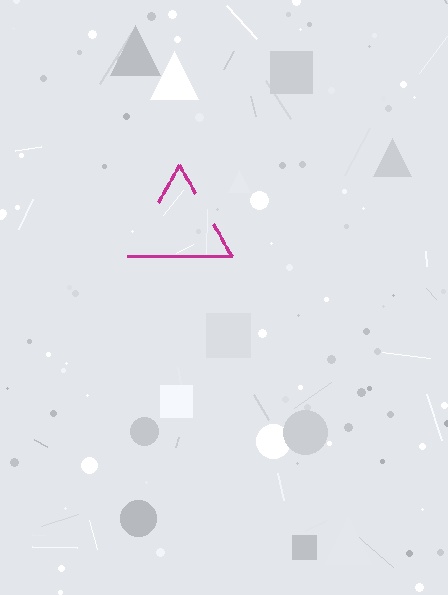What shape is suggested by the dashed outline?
The dashed outline suggests a triangle.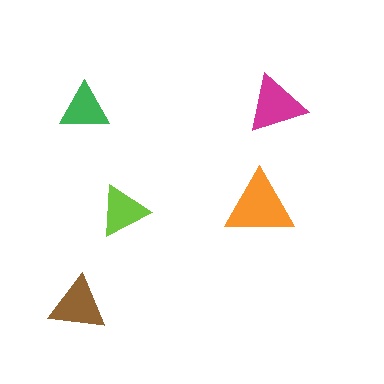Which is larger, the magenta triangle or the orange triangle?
The orange one.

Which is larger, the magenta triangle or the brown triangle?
The magenta one.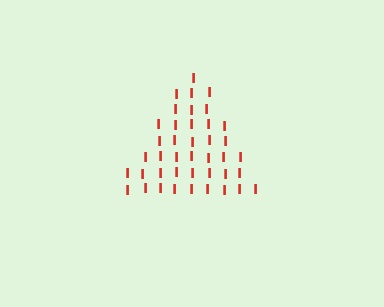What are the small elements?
The small elements are letter I's.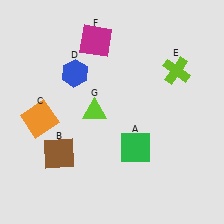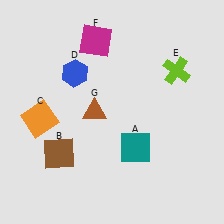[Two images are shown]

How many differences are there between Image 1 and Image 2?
There are 2 differences between the two images.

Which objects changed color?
A changed from green to teal. G changed from lime to brown.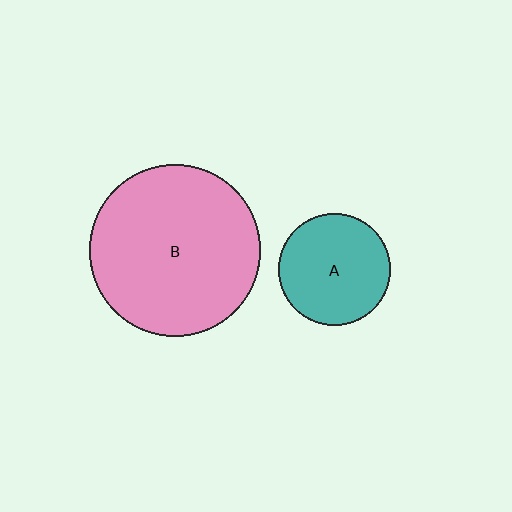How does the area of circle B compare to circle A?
Approximately 2.4 times.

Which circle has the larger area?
Circle B (pink).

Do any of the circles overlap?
No, none of the circles overlap.